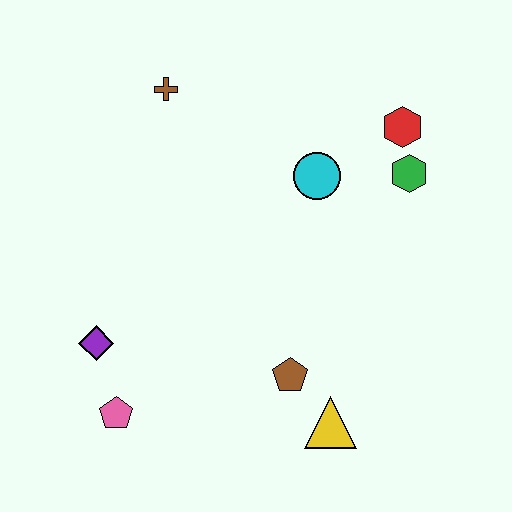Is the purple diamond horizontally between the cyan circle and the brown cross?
No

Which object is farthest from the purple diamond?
The red hexagon is farthest from the purple diamond.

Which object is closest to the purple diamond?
The pink pentagon is closest to the purple diamond.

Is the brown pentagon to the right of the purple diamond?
Yes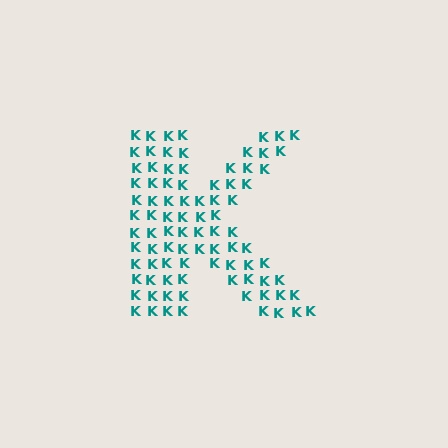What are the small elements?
The small elements are letter K's.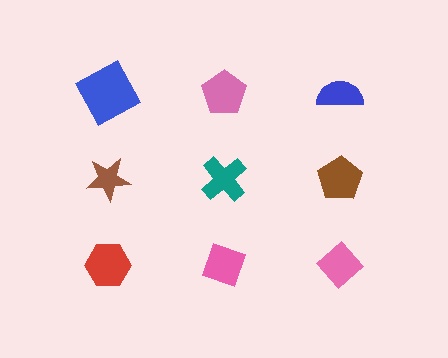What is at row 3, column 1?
A red hexagon.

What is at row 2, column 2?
A teal cross.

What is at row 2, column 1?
A brown star.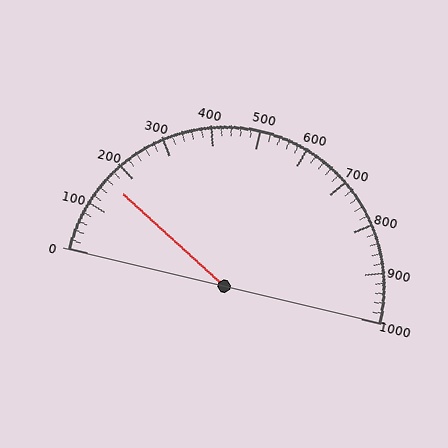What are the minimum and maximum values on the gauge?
The gauge ranges from 0 to 1000.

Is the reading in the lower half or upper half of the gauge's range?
The reading is in the lower half of the range (0 to 1000).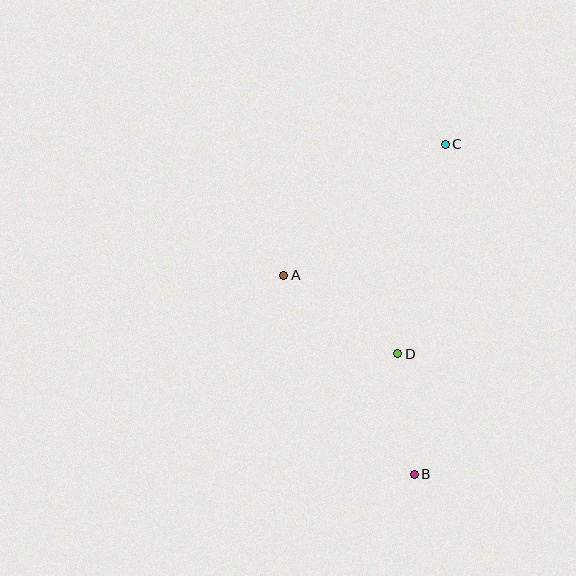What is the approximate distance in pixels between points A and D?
The distance between A and D is approximately 138 pixels.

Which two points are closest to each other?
Points B and D are closest to each other.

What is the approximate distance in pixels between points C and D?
The distance between C and D is approximately 215 pixels.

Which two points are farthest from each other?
Points B and C are farthest from each other.